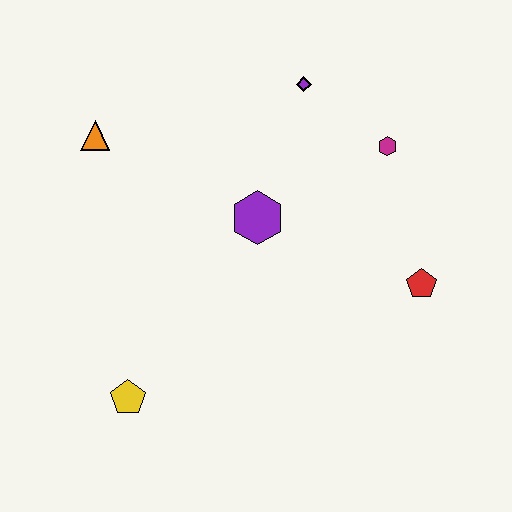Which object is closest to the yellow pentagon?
The purple hexagon is closest to the yellow pentagon.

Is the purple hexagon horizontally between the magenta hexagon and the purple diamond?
No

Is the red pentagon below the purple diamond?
Yes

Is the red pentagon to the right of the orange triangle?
Yes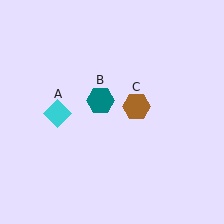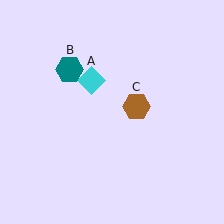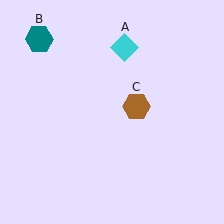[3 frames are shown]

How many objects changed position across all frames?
2 objects changed position: cyan diamond (object A), teal hexagon (object B).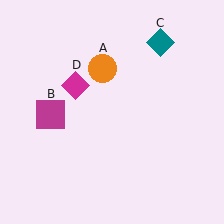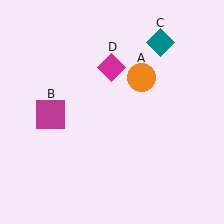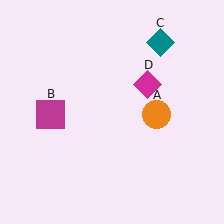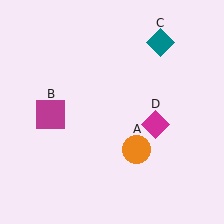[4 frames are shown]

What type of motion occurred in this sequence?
The orange circle (object A), magenta diamond (object D) rotated clockwise around the center of the scene.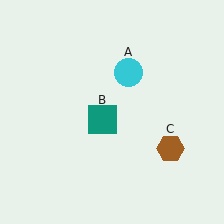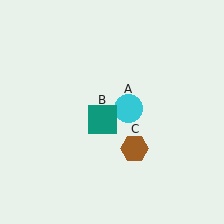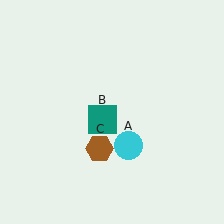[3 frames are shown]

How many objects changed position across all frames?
2 objects changed position: cyan circle (object A), brown hexagon (object C).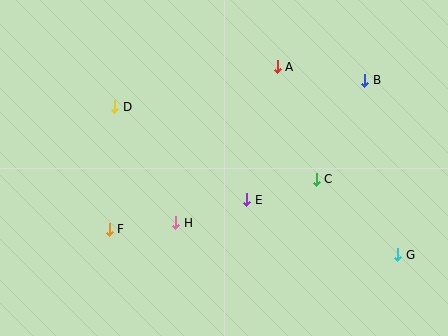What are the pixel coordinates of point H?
Point H is at (176, 223).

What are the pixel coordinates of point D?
Point D is at (115, 107).